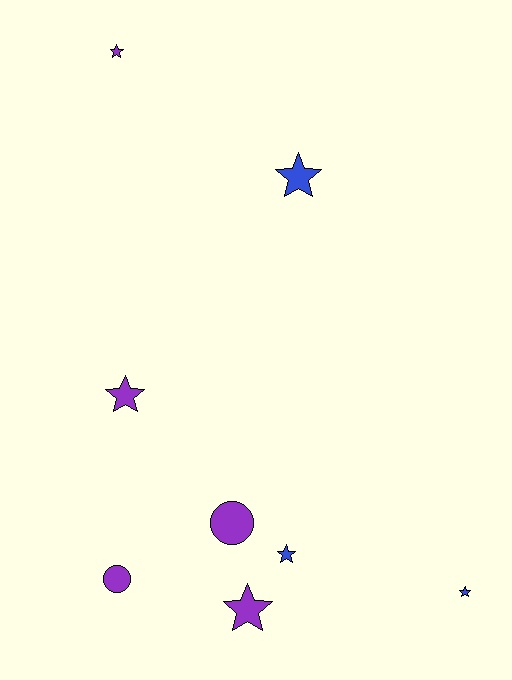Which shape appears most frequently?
Star, with 6 objects.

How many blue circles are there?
There are no blue circles.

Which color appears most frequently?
Purple, with 5 objects.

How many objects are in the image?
There are 8 objects.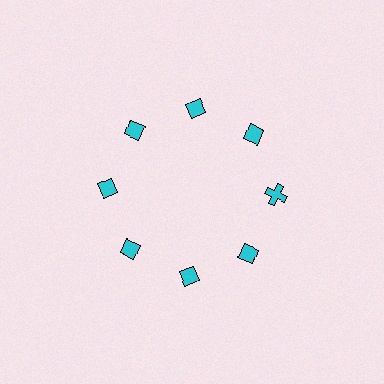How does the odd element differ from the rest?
It has a different shape: cross instead of diamond.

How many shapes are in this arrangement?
There are 8 shapes arranged in a ring pattern.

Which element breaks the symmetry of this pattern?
The cyan cross at roughly the 3 o'clock position breaks the symmetry. All other shapes are cyan diamonds.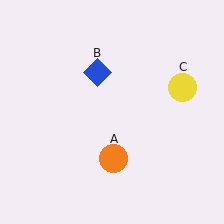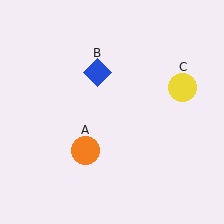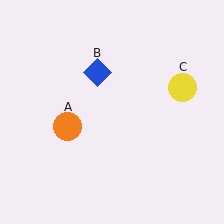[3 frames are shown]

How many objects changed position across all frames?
1 object changed position: orange circle (object A).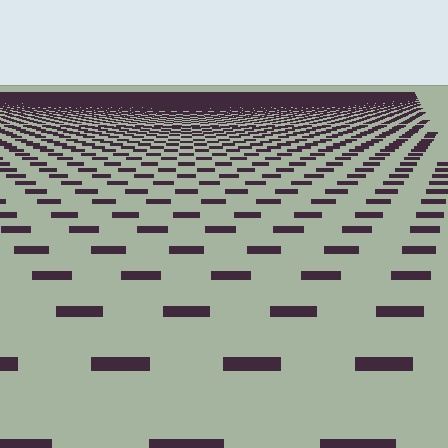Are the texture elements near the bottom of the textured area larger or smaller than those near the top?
Larger. Near the bottom, elements are closer to the viewer and appear at a bigger on-screen size.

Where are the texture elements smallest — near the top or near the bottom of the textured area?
Near the top.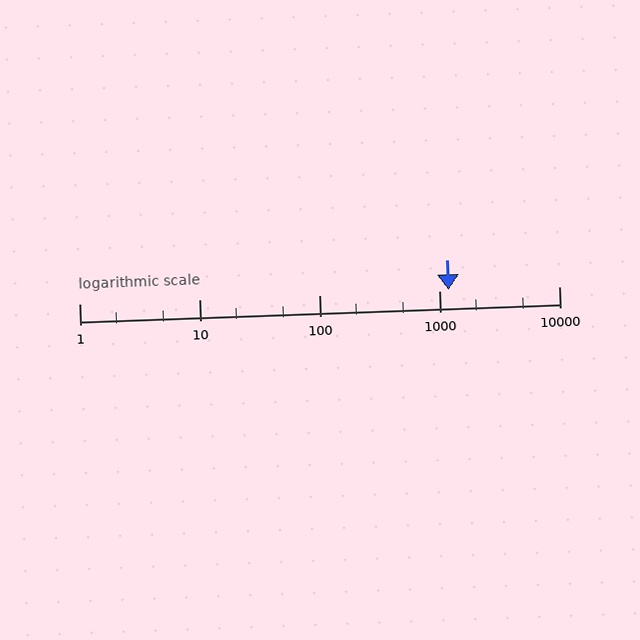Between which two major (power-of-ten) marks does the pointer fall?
The pointer is between 1000 and 10000.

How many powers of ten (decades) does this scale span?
The scale spans 4 decades, from 1 to 10000.